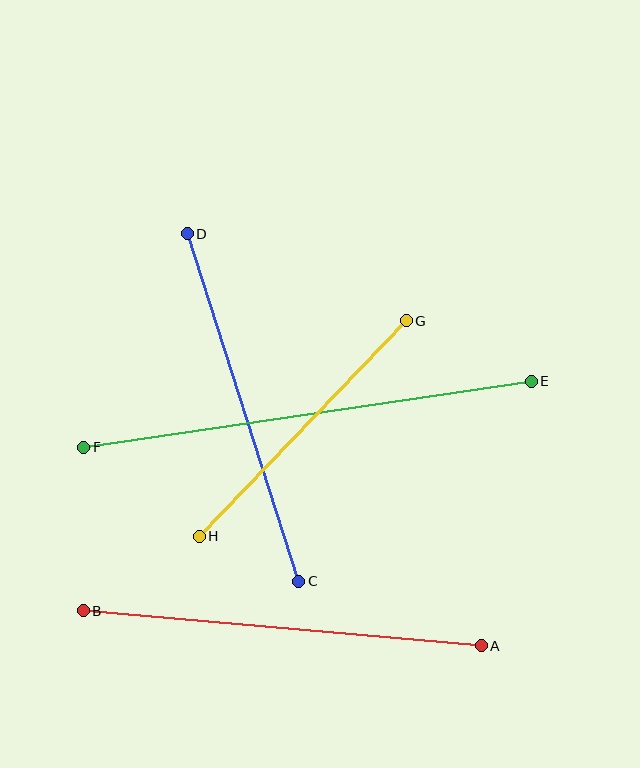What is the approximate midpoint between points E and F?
The midpoint is at approximately (308, 414) pixels.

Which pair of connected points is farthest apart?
Points E and F are farthest apart.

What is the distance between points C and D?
The distance is approximately 365 pixels.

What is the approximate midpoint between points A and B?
The midpoint is at approximately (282, 628) pixels.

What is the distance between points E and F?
The distance is approximately 452 pixels.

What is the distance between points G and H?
The distance is approximately 299 pixels.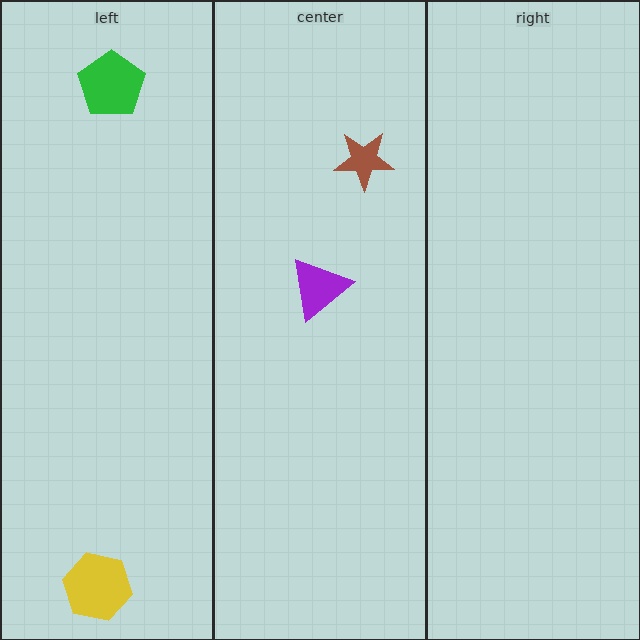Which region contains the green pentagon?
The left region.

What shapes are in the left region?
The green pentagon, the yellow hexagon.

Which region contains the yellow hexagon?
The left region.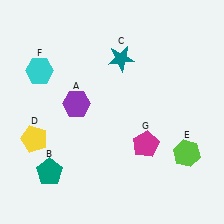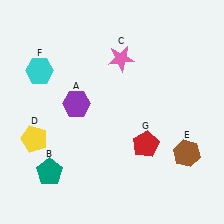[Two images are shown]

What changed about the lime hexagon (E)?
In Image 1, E is lime. In Image 2, it changed to brown.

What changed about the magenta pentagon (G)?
In Image 1, G is magenta. In Image 2, it changed to red.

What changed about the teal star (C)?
In Image 1, C is teal. In Image 2, it changed to pink.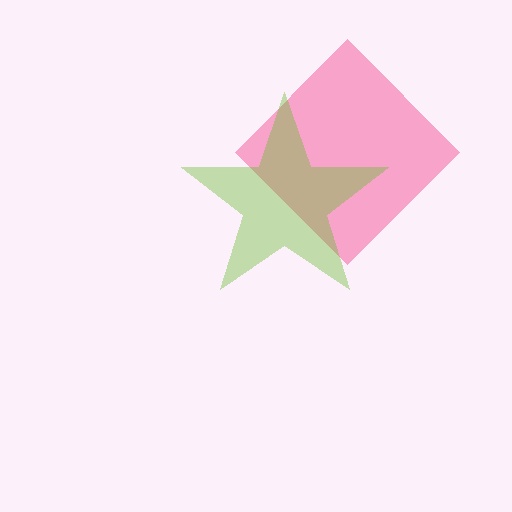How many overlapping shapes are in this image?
There are 2 overlapping shapes in the image.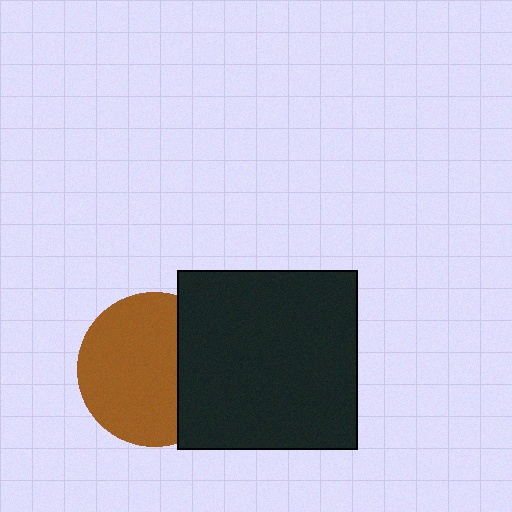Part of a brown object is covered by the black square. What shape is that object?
It is a circle.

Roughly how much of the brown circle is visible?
Most of it is visible (roughly 69%).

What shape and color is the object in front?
The object in front is a black square.